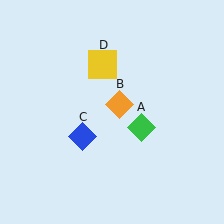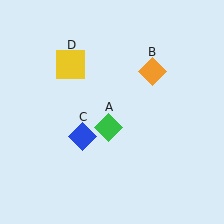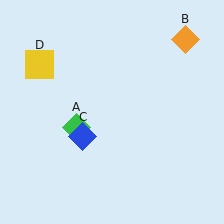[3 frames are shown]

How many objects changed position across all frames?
3 objects changed position: green diamond (object A), orange diamond (object B), yellow square (object D).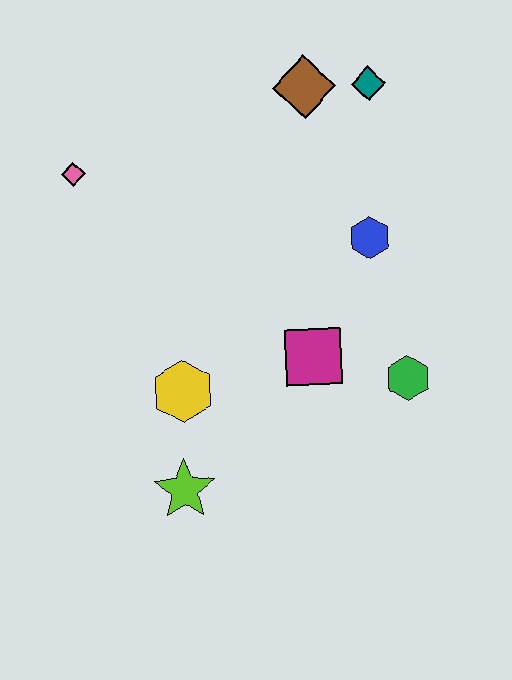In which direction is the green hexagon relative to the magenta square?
The green hexagon is to the right of the magenta square.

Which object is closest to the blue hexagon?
The magenta square is closest to the blue hexagon.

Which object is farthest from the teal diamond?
The lime star is farthest from the teal diamond.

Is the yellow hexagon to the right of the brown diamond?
No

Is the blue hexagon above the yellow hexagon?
Yes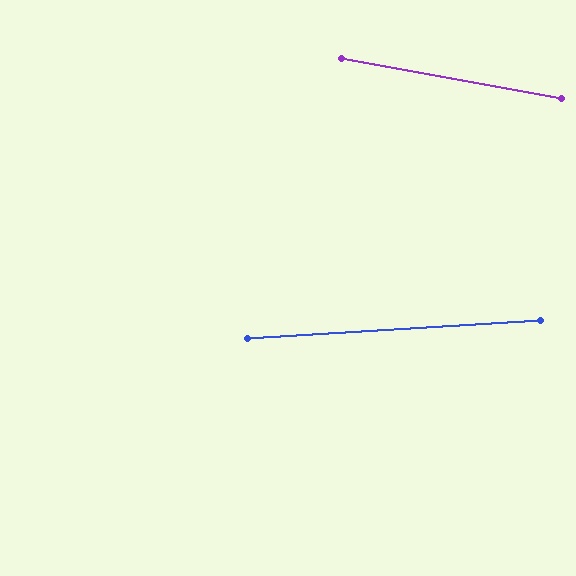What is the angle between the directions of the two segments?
Approximately 14 degrees.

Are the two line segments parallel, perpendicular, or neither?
Neither parallel nor perpendicular — they differ by about 14°.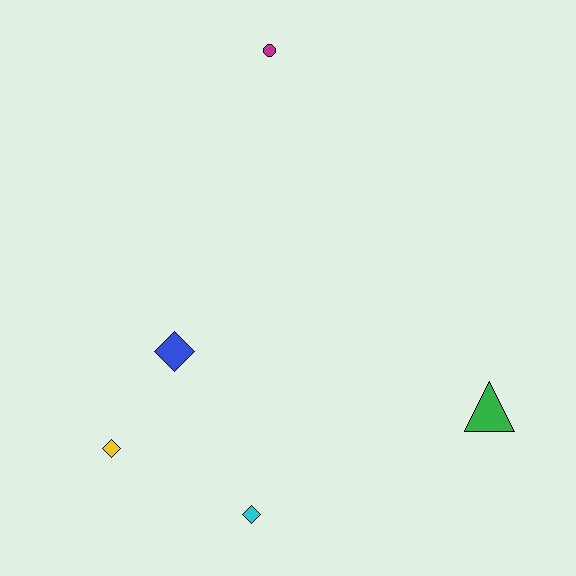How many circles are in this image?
There is 1 circle.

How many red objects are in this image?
There are no red objects.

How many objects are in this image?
There are 5 objects.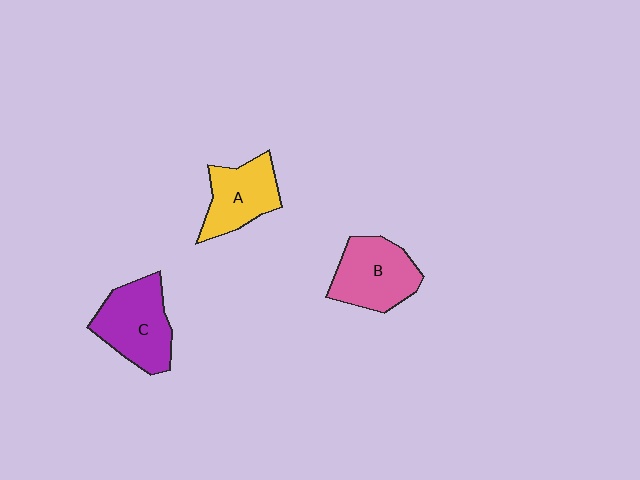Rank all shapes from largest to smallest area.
From largest to smallest: C (purple), B (pink), A (yellow).